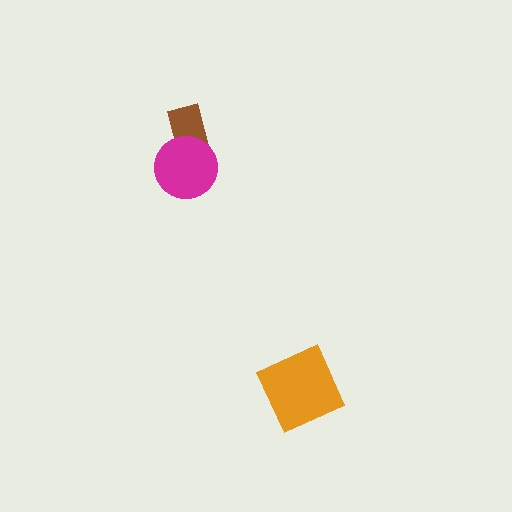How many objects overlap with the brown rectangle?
1 object overlaps with the brown rectangle.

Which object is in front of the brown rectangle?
The magenta circle is in front of the brown rectangle.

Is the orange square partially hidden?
No, no other shape covers it.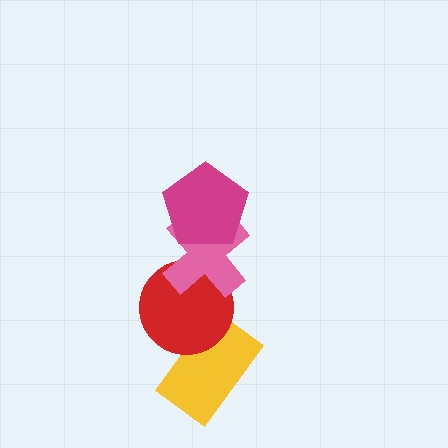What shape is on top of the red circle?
The pink cross is on top of the red circle.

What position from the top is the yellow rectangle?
The yellow rectangle is 4th from the top.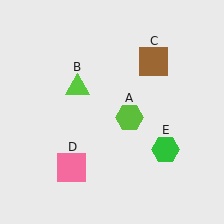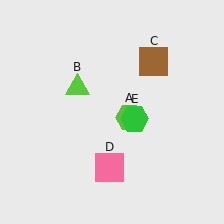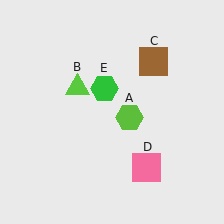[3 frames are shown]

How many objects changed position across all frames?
2 objects changed position: pink square (object D), green hexagon (object E).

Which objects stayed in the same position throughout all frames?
Lime hexagon (object A) and lime triangle (object B) and brown square (object C) remained stationary.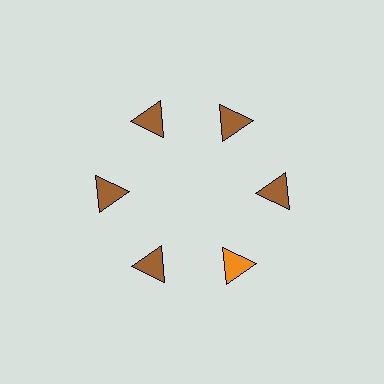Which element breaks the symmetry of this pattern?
The orange triangle at roughly the 5 o'clock position breaks the symmetry. All other shapes are brown triangles.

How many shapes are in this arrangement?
There are 6 shapes arranged in a ring pattern.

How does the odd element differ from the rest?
It has a different color: orange instead of brown.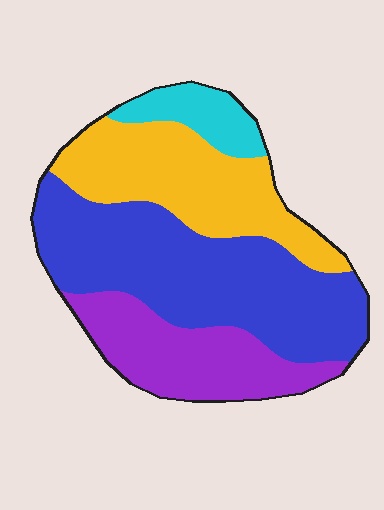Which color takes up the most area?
Blue, at roughly 45%.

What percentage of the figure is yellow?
Yellow takes up about one quarter (1/4) of the figure.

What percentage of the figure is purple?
Purple covers around 20% of the figure.